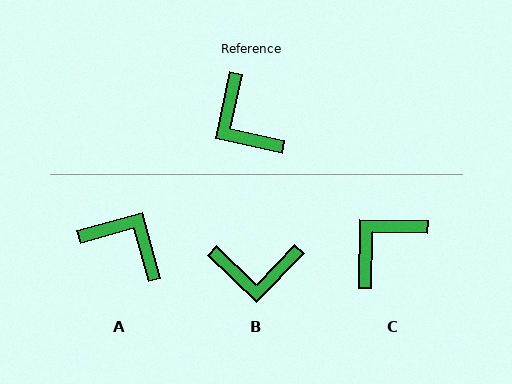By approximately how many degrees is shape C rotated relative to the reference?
Approximately 79 degrees clockwise.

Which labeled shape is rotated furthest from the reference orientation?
A, about 152 degrees away.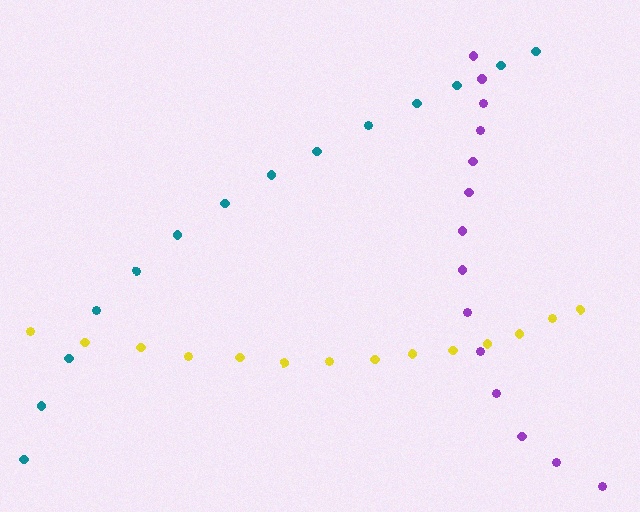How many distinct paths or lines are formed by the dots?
There are 3 distinct paths.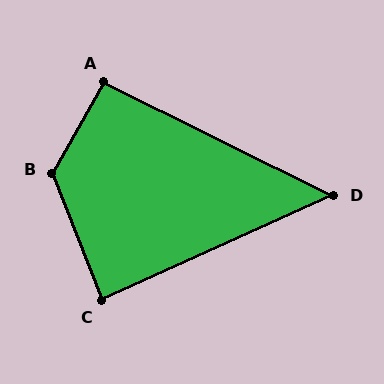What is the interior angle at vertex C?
Approximately 87 degrees (approximately right).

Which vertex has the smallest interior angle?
D, at approximately 51 degrees.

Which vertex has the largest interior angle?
B, at approximately 129 degrees.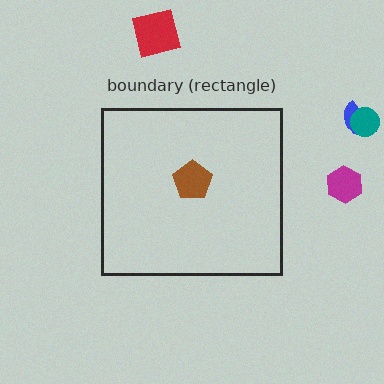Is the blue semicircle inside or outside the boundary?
Outside.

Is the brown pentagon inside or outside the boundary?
Inside.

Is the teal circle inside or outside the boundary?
Outside.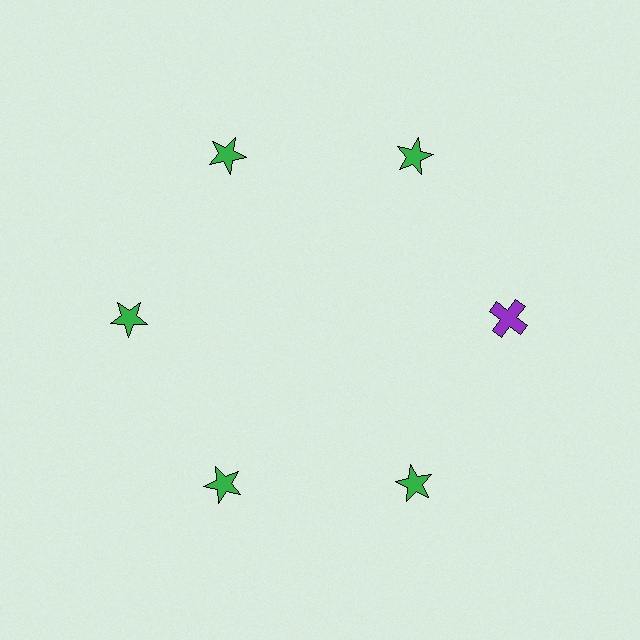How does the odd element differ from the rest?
It differs in both color (purple instead of green) and shape (cross instead of star).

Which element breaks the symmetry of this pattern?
The purple cross at roughly the 3 o'clock position breaks the symmetry. All other shapes are green stars.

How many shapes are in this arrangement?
There are 6 shapes arranged in a ring pattern.